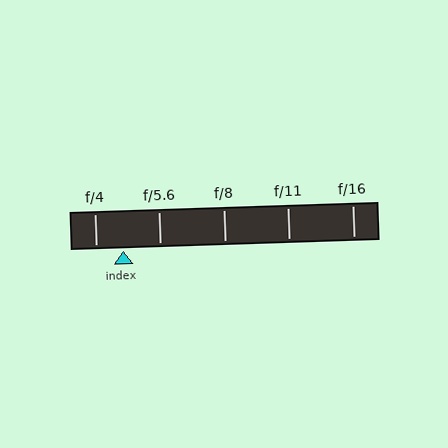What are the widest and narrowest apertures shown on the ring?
The widest aperture shown is f/4 and the narrowest is f/16.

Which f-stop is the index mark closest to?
The index mark is closest to f/4.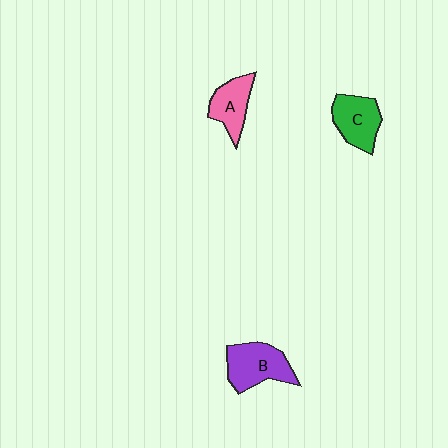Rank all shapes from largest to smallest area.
From largest to smallest: B (purple), C (green), A (pink).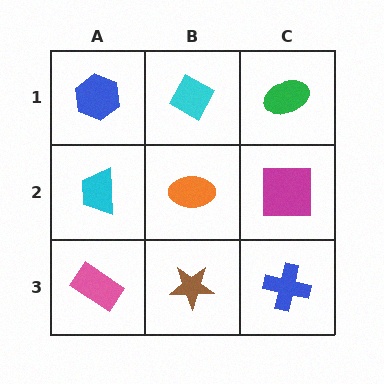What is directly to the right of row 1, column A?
A cyan diamond.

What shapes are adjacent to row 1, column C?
A magenta square (row 2, column C), a cyan diamond (row 1, column B).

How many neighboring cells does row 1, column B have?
3.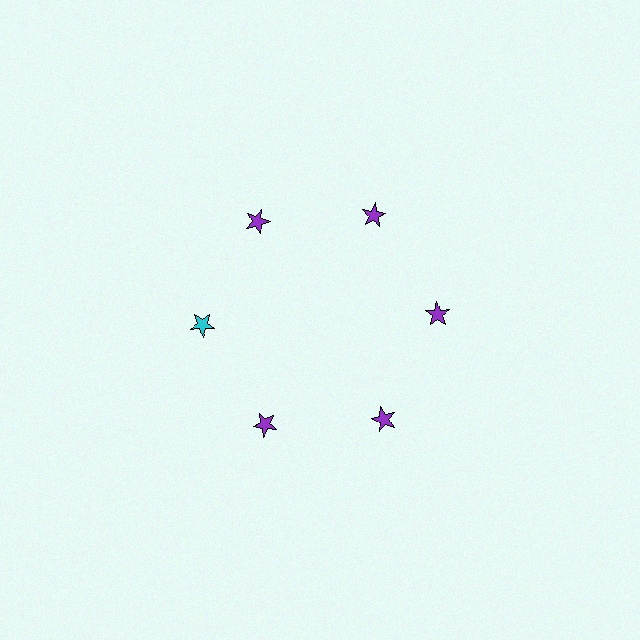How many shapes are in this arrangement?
There are 6 shapes arranged in a ring pattern.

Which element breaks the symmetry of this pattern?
The cyan star at roughly the 9 o'clock position breaks the symmetry. All other shapes are purple stars.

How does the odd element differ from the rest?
It has a different color: cyan instead of purple.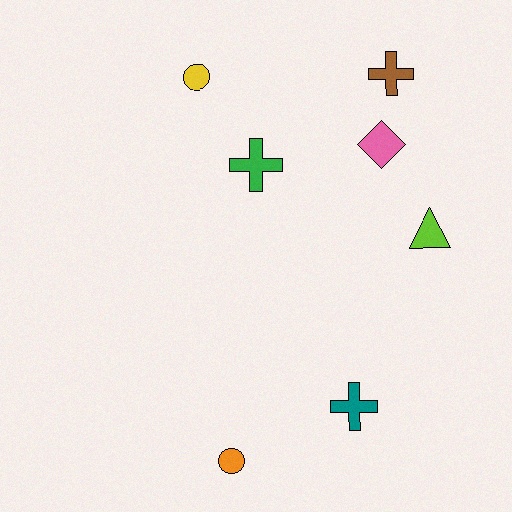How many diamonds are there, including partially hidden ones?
There is 1 diamond.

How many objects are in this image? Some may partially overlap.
There are 7 objects.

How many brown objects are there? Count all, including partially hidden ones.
There is 1 brown object.